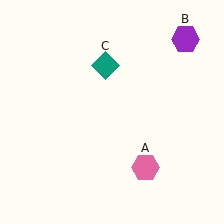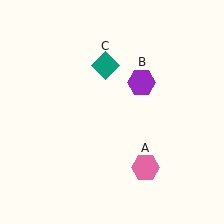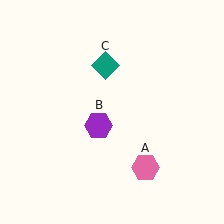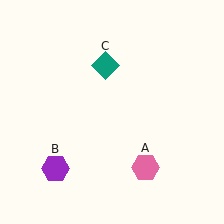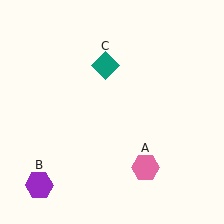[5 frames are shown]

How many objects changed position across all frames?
1 object changed position: purple hexagon (object B).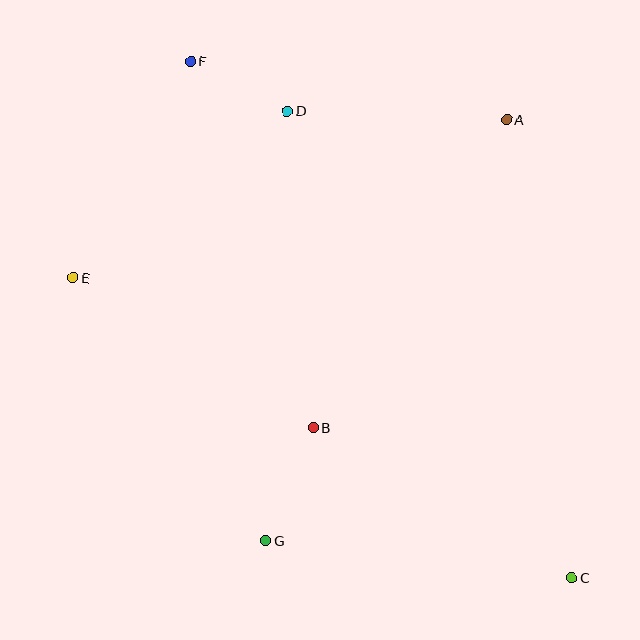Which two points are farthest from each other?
Points C and F are farthest from each other.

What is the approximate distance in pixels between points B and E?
The distance between B and E is approximately 283 pixels.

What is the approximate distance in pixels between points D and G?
The distance between D and G is approximately 430 pixels.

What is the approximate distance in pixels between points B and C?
The distance between B and C is approximately 299 pixels.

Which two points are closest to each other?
Points D and F are closest to each other.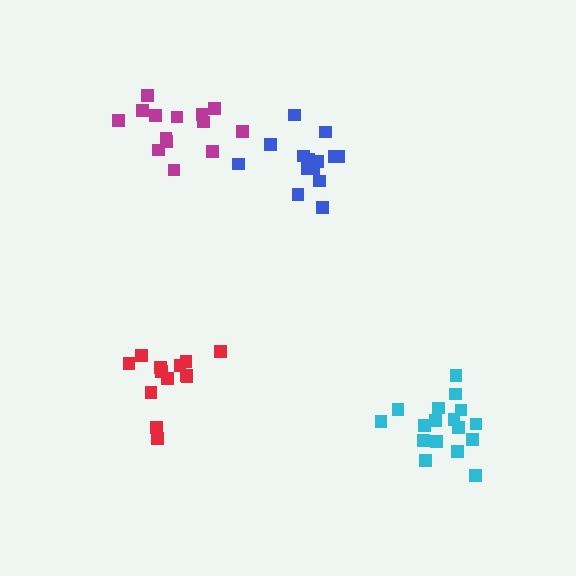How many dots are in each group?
Group 1: 14 dots, Group 2: 17 dots, Group 3: 13 dots, Group 4: 14 dots (58 total).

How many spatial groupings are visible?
There are 4 spatial groupings.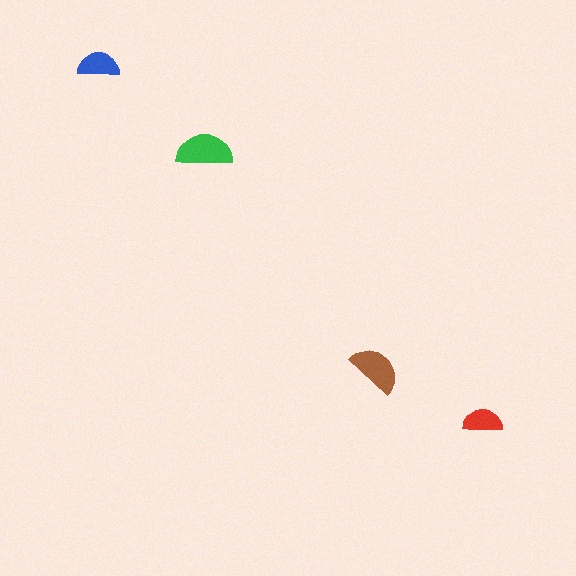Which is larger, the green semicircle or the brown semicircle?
The green one.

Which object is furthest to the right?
The red semicircle is rightmost.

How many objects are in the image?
There are 4 objects in the image.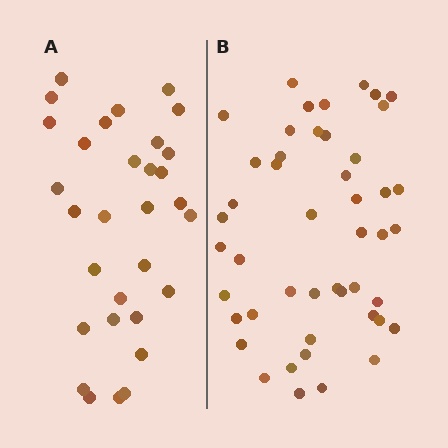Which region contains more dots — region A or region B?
Region B (the right region) has more dots.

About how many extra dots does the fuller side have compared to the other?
Region B has approximately 15 more dots than region A.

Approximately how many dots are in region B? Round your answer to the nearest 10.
About 50 dots. (The exact count is 47, which rounds to 50.)